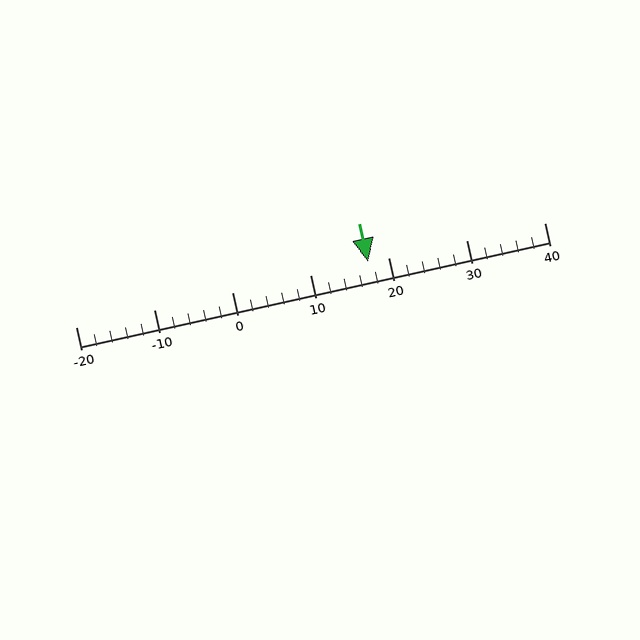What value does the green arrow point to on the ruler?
The green arrow points to approximately 17.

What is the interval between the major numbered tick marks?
The major tick marks are spaced 10 units apart.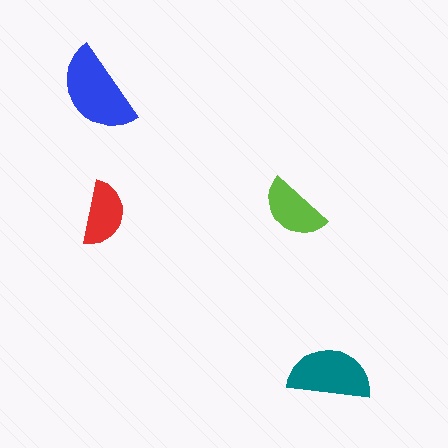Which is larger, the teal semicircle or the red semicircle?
The teal one.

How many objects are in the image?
There are 4 objects in the image.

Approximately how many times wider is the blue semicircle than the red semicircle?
About 1.5 times wider.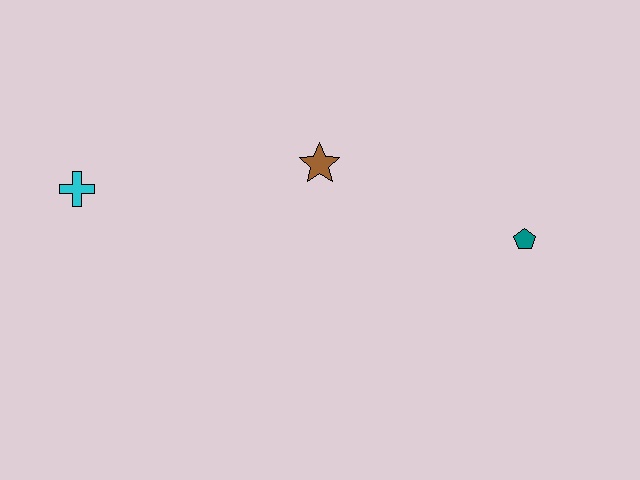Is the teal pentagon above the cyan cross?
No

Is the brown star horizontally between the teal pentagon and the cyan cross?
Yes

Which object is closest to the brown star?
The teal pentagon is closest to the brown star.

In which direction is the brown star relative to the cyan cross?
The brown star is to the right of the cyan cross.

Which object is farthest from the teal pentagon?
The cyan cross is farthest from the teal pentagon.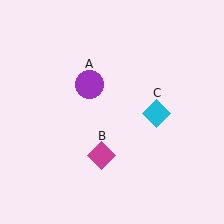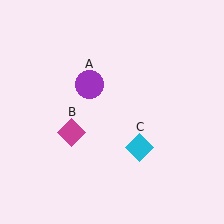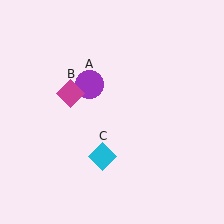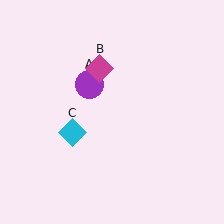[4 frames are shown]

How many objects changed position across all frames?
2 objects changed position: magenta diamond (object B), cyan diamond (object C).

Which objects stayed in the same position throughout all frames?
Purple circle (object A) remained stationary.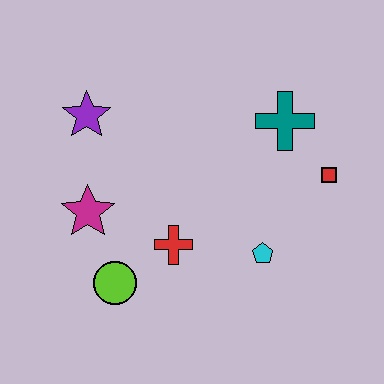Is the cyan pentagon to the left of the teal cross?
Yes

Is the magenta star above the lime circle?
Yes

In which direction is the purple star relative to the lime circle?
The purple star is above the lime circle.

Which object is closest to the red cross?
The lime circle is closest to the red cross.